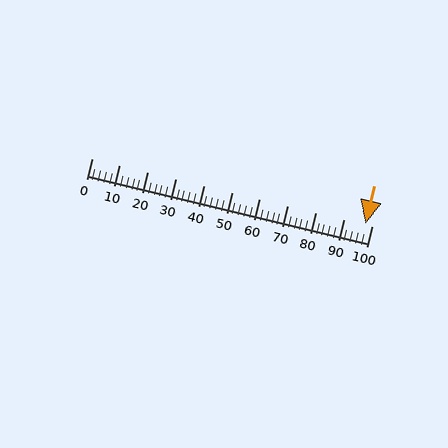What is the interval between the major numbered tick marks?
The major tick marks are spaced 10 units apart.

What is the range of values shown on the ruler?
The ruler shows values from 0 to 100.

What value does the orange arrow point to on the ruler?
The orange arrow points to approximately 98.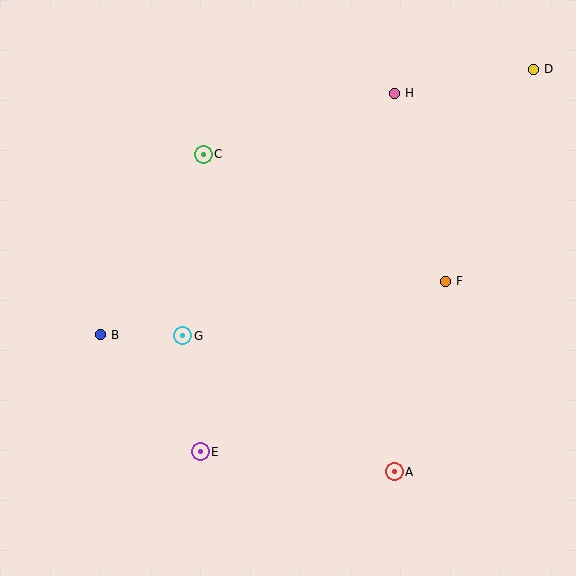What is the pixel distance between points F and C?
The distance between F and C is 273 pixels.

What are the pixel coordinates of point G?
Point G is at (183, 336).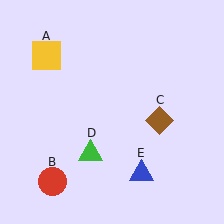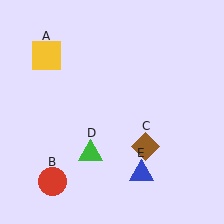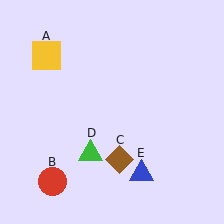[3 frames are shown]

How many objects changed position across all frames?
1 object changed position: brown diamond (object C).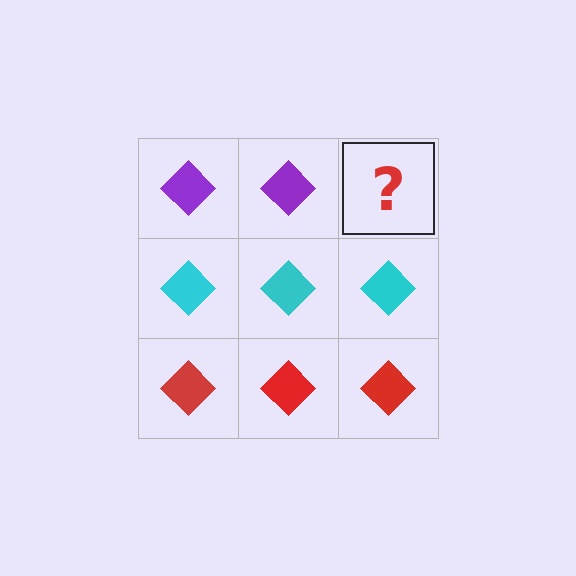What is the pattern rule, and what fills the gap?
The rule is that each row has a consistent color. The gap should be filled with a purple diamond.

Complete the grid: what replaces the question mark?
The question mark should be replaced with a purple diamond.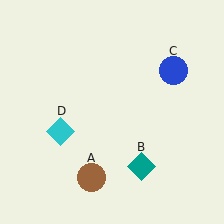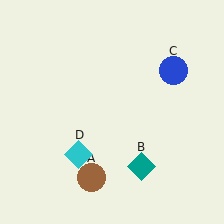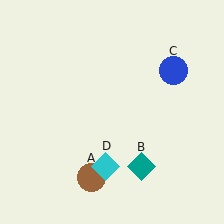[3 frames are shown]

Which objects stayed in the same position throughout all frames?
Brown circle (object A) and teal diamond (object B) and blue circle (object C) remained stationary.